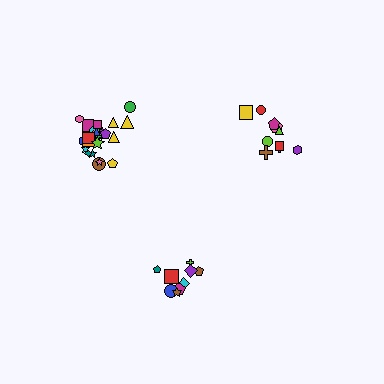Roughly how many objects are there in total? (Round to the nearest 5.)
Roughly 45 objects in total.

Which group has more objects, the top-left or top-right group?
The top-left group.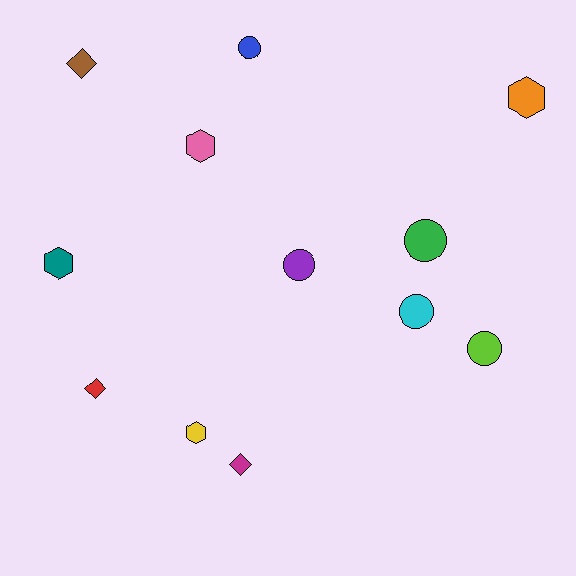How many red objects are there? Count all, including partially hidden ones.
There is 1 red object.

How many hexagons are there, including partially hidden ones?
There are 4 hexagons.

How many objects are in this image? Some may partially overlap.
There are 12 objects.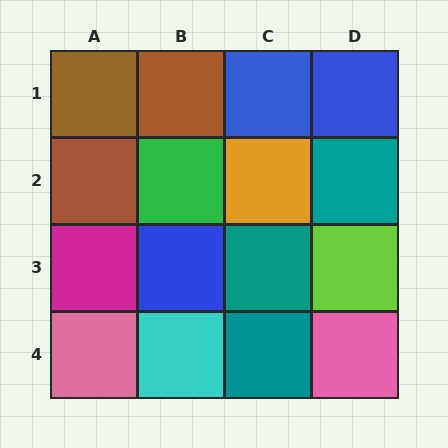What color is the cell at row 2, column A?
Brown.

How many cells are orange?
1 cell is orange.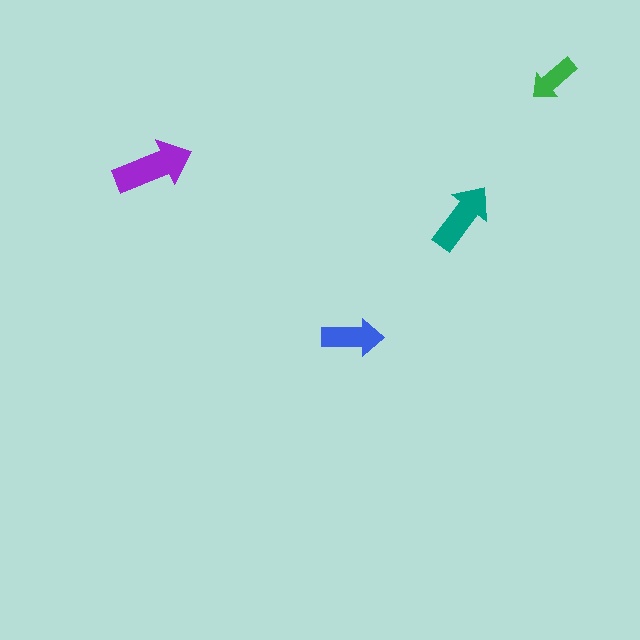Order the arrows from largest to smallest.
the purple one, the teal one, the blue one, the green one.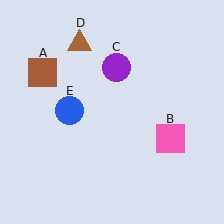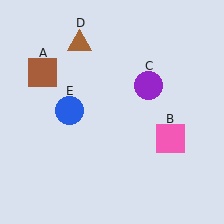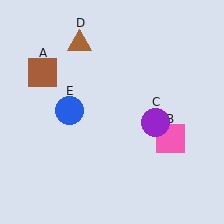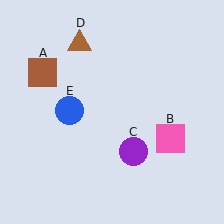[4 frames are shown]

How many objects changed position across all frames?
1 object changed position: purple circle (object C).